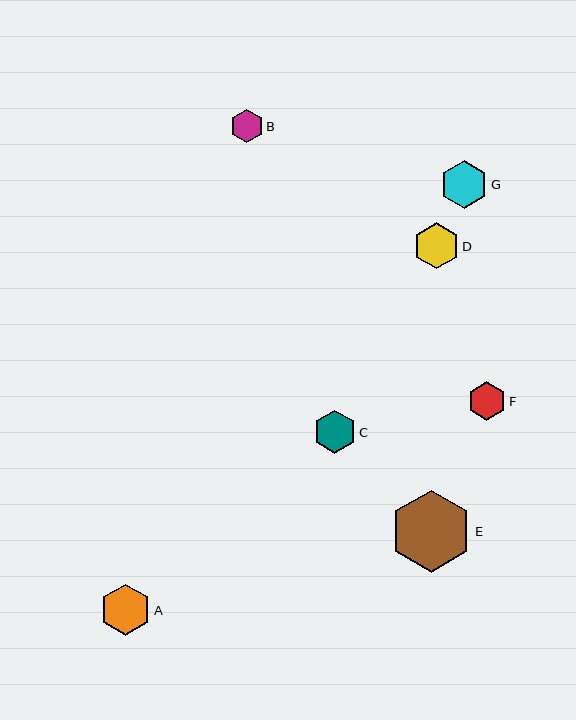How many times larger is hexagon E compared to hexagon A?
Hexagon E is approximately 1.6 times the size of hexagon A.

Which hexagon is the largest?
Hexagon E is the largest with a size of approximately 82 pixels.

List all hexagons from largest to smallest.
From largest to smallest: E, A, G, D, C, F, B.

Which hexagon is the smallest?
Hexagon B is the smallest with a size of approximately 33 pixels.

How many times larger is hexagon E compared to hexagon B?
Hexagon E is approximately 2.5 times the size of hexagon B.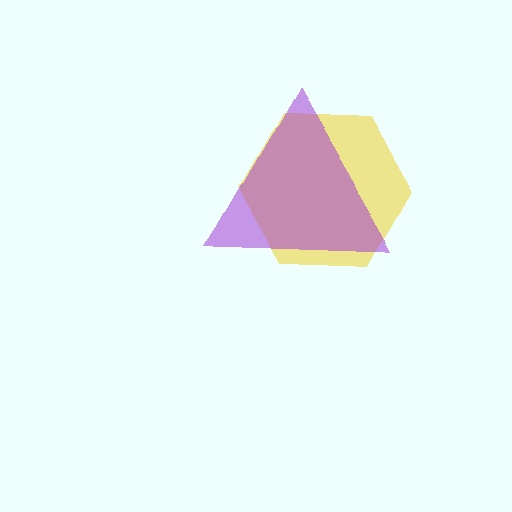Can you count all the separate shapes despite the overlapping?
Yes, there are 2 separate shapes.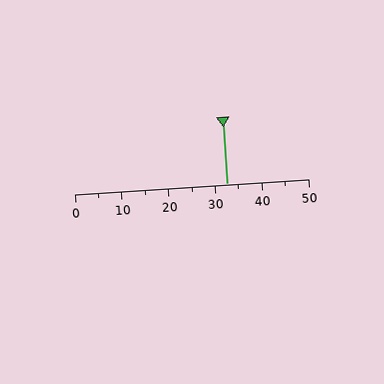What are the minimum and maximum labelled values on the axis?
The axis runs from 0 to 50.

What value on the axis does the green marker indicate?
The marker indicates approximately 32.5.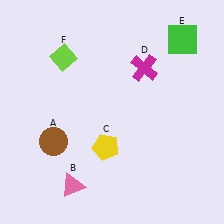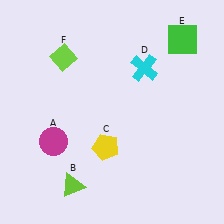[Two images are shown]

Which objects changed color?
A changed from brown to magenta. B changed from pink to lime. D changed from magenta to cyan.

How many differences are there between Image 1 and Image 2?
There are 3 differences between the two images.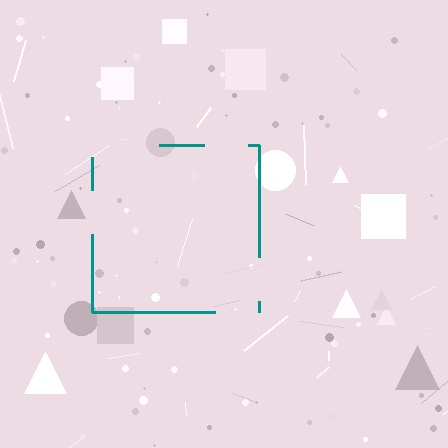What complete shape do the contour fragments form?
The contour fragments form a square.